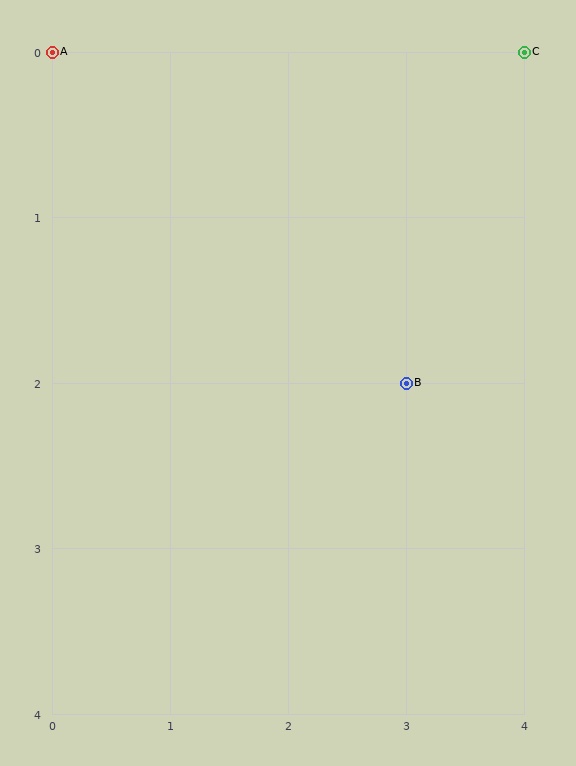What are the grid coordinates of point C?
Point C is at grid coordinates (4, 0).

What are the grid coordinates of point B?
Point B is at grid coordinates (3, 2).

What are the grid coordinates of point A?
Point A is at grid coordinates (0, 0).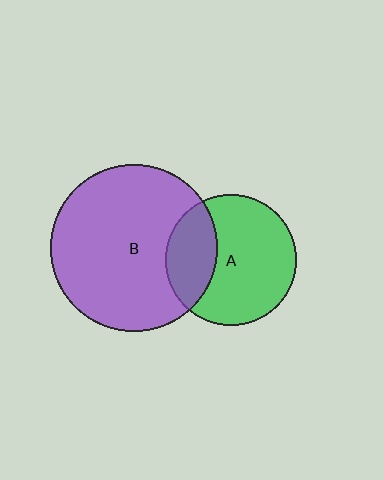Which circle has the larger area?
Circle B (purple).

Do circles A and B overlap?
Yes.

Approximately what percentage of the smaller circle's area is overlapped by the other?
Approximately 30%.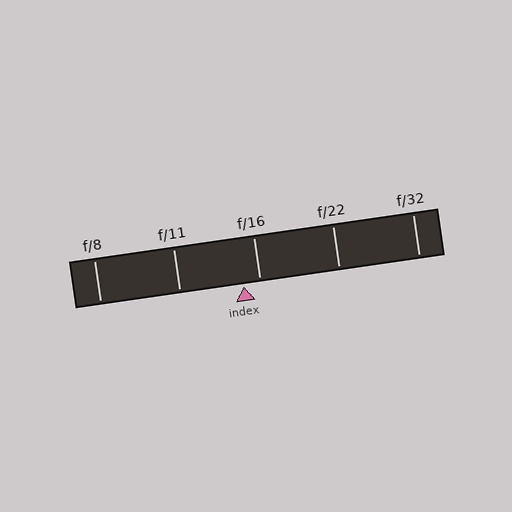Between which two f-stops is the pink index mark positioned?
The index mark is between f/11 and f/16.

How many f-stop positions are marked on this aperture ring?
There are 5 f-stop positions marked.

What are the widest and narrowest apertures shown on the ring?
The widest aperture shown is f/8 and the narrowest is f/32.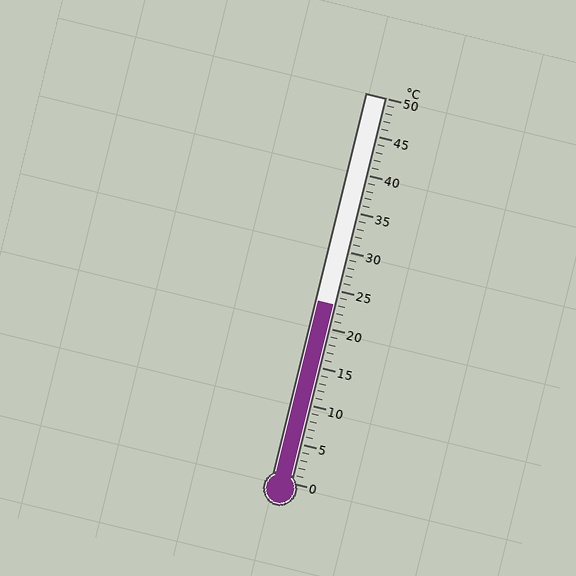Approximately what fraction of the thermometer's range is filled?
The thermometer is filled to approximately 45% of its range.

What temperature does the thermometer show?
The thermometer shows approximately 23°C.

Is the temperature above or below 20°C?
The temperature is above 20°C.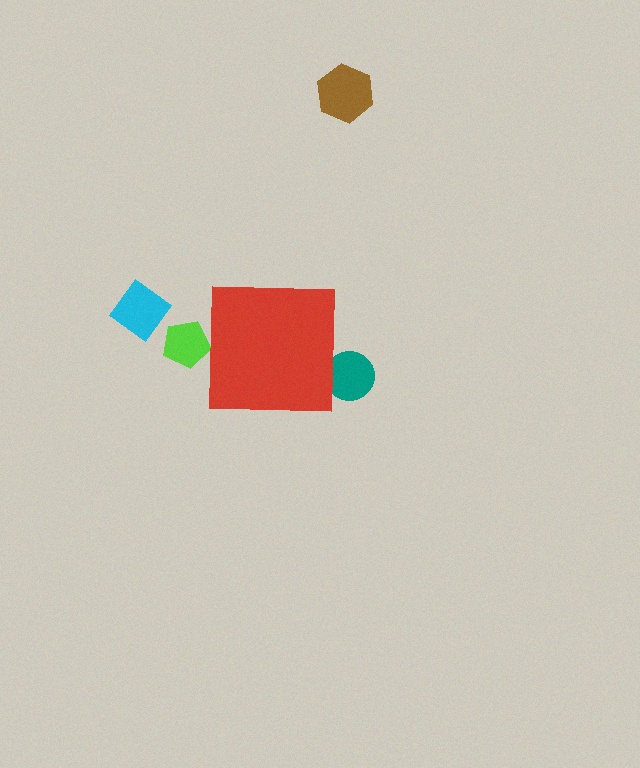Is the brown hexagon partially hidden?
No, the brown hexagon is fully visible.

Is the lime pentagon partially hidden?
Yes, the lime pentagon is partially hidden behind the red square.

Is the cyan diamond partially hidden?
No, the cyan diamond is fully visible.